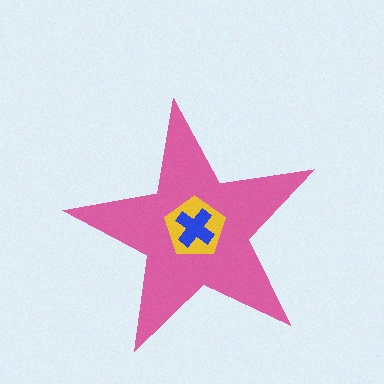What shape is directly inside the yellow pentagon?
The blue cross.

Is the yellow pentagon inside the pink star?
Yes.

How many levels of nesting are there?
3.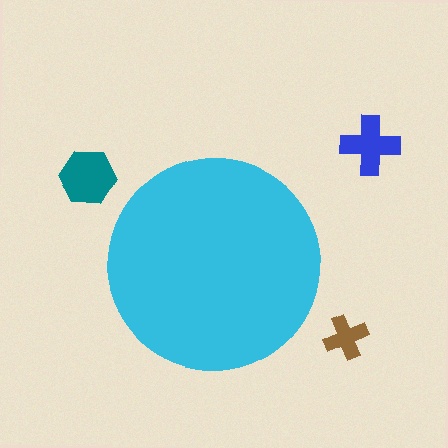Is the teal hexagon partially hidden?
No, the teal hexagon is fully visible.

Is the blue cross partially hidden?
No, the blue cross is fully visible.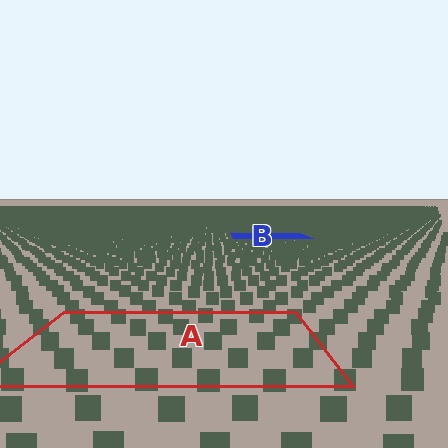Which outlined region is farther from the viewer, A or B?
Region B is farther from the viewer — the texture elements inside it appear smaller and more densely packed.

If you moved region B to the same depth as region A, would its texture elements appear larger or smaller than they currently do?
They would appear larger. At a closer depth, the same texture elements are projected at a bigger on-screen size.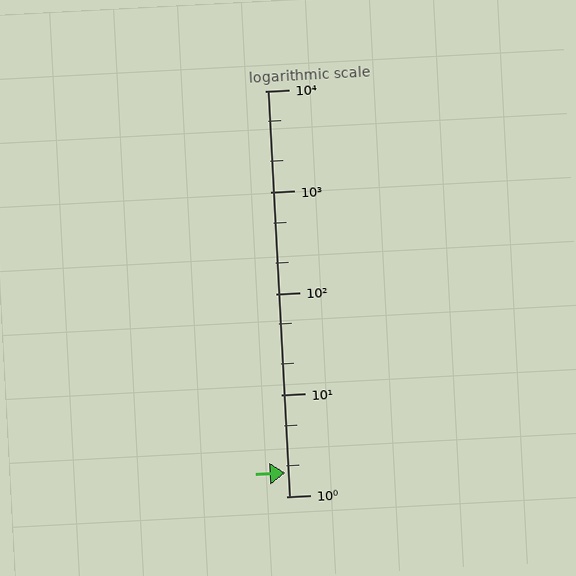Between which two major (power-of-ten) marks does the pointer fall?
The pointer is between 1 and 10.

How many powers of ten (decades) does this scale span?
The scale spans 4 decades, from 1 to 10000.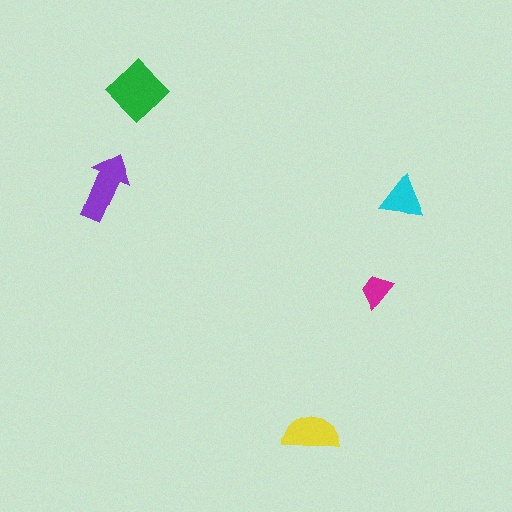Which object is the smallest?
The magenta trapezoid.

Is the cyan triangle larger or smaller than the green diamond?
Smaller.